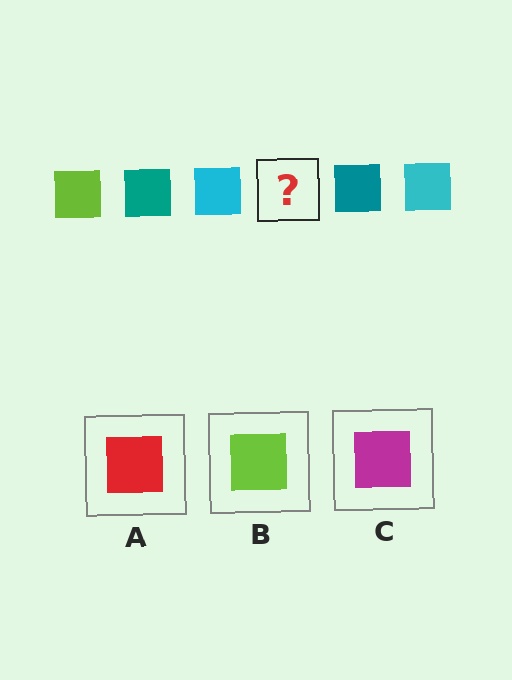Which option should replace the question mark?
Option B.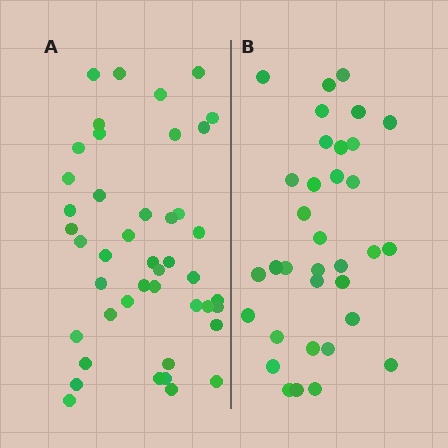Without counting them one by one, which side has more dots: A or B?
Region A (the left region) has more dots.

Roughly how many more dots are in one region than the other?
Region A has roughly 10 or so more dots than region B.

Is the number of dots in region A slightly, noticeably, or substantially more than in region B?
Region A has noticeably more, but not dramatically so. The ratio is roughly 1.3 to 1.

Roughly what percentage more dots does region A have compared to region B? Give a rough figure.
About 30% more.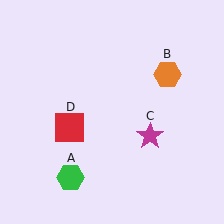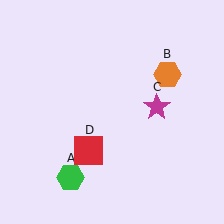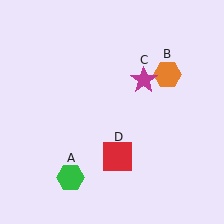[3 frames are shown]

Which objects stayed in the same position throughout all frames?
Green hexagon (object A) and orange hexagon (object B) remained stationary.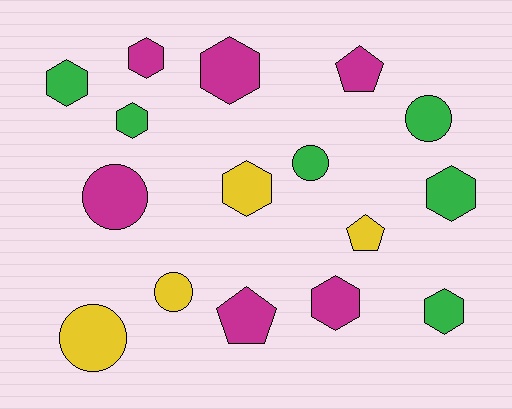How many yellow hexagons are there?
There is 1 yellow hexagon.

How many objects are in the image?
There are 16 objects.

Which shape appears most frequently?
Hexagon, with 8 objects.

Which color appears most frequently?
Magenta, with 6 objects.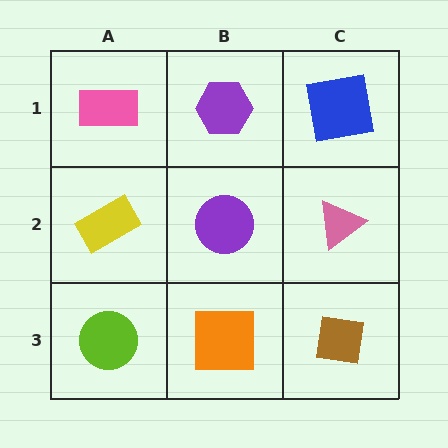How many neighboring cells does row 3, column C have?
2.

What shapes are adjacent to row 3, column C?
A pink triangle (row 2, column C), an orange square (row 3, column B).